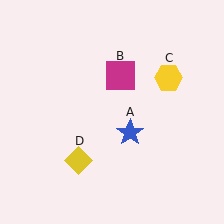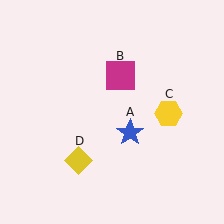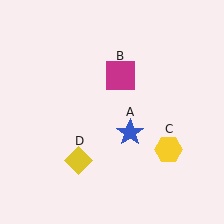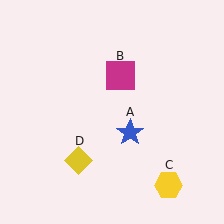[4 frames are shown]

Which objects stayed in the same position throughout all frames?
Blue star (object A) and magenta square (object B) and yellow diamond (object D) remained stationary.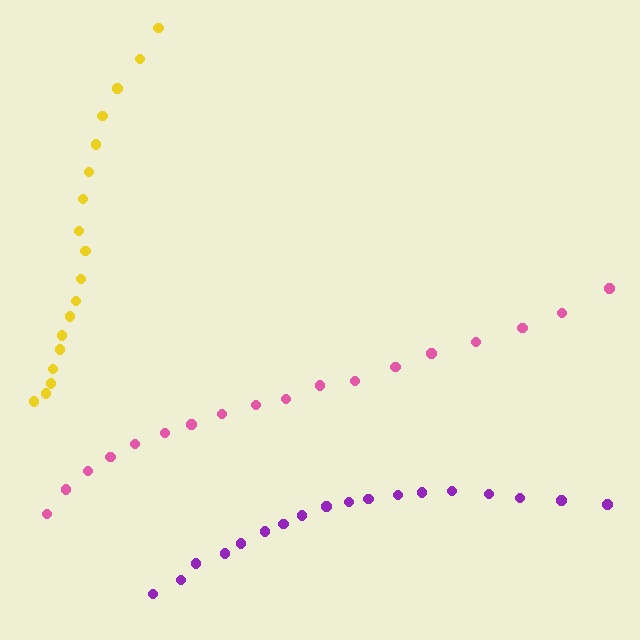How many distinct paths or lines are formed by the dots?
There are 3 distinct paths.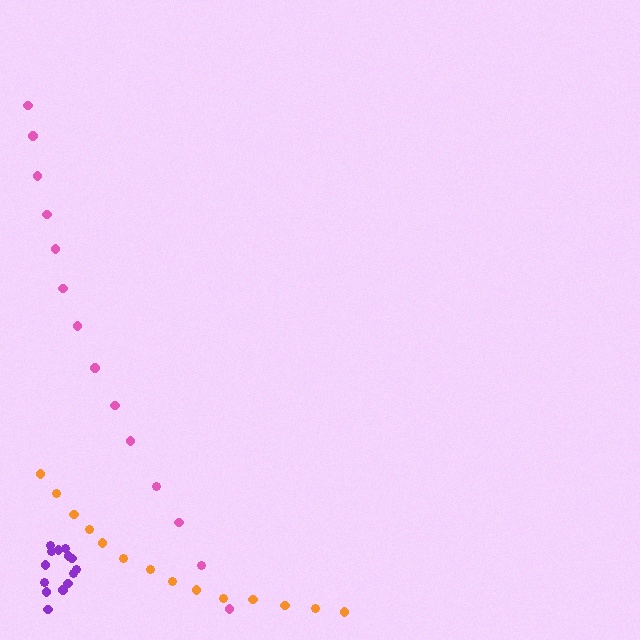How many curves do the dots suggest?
There are 3 distinct paths.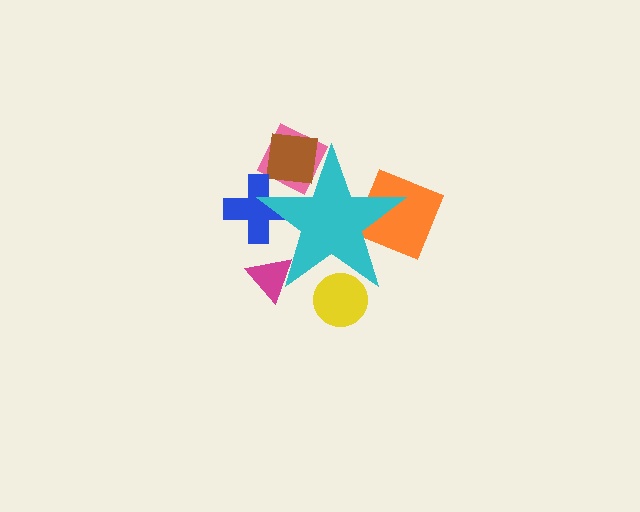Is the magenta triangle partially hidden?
Yes, the magenta triangle is partially hidden behind the cyan star.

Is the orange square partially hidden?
Yes, the orange square is partially hidden behind the cyan star.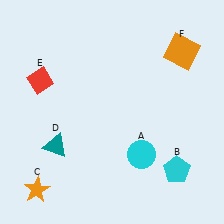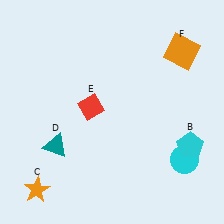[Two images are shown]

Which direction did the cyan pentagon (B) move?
The cyan pentagon (B) moved up.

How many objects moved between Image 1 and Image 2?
3 objects moved between the two images.